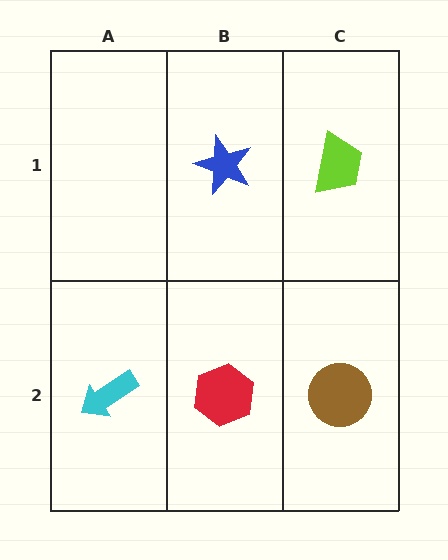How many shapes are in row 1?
2 shapes.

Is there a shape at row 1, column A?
No, that cell is empty.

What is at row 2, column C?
A brown circle.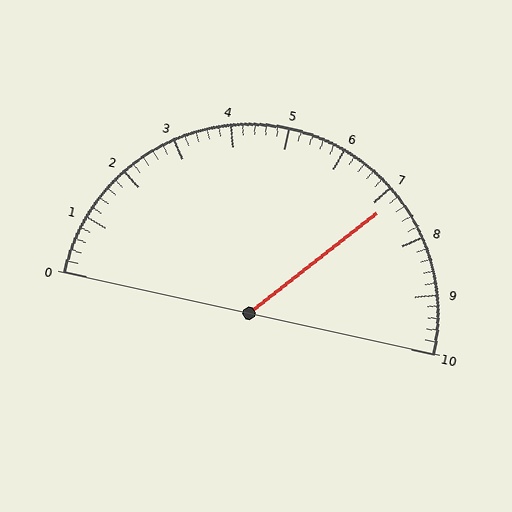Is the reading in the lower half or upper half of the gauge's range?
The reading is in the upper half of the range (0 to 10).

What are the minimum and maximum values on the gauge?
The gauge ranges from 0 to 10.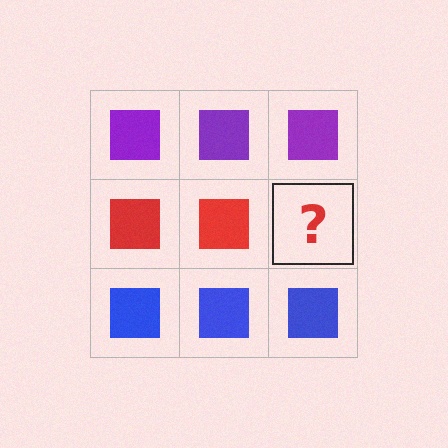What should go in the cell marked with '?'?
The missing cell should contain a red square.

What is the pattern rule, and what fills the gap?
The rule is that each row has a consistent color. The gap should be filled with a red square.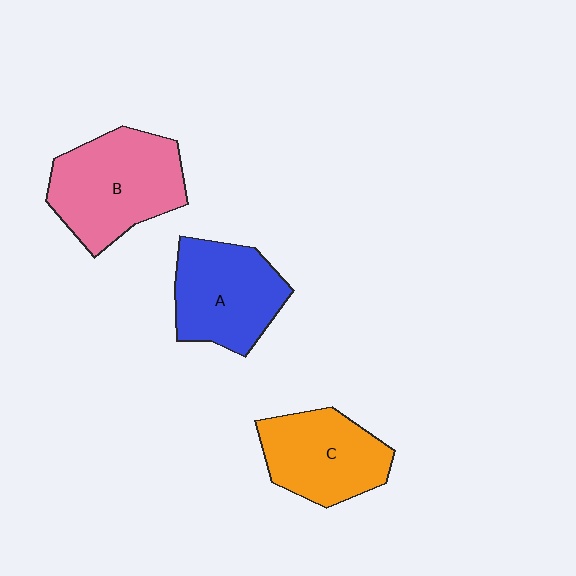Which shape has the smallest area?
Shape C (orange).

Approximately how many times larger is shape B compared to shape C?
Approximately 1.3 times.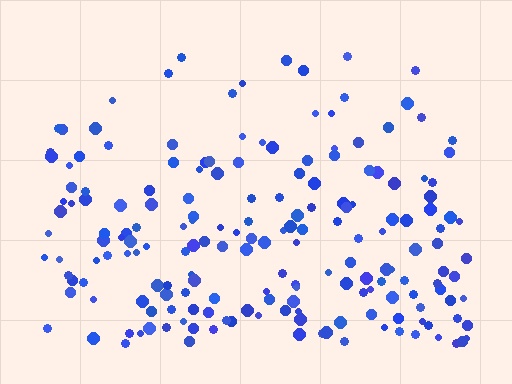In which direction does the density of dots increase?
From top to bottom, with the bottom side densest.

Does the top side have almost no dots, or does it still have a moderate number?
Still a moderate number, just noticeably fewer than the bottom.